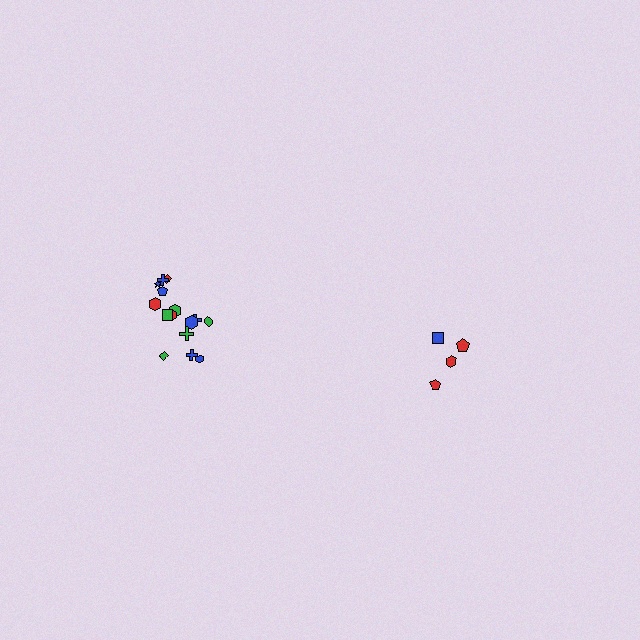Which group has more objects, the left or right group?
The left group.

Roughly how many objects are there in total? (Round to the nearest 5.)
Roughly 20 objects in total.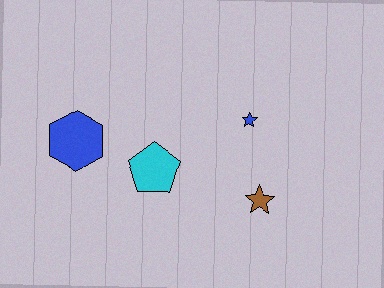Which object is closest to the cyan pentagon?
The blue hexagon is closest to the cyan pentagon.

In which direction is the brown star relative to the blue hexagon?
The brown star is to the right of the blue hexagon.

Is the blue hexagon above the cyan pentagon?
Yes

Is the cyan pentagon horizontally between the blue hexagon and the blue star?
Yes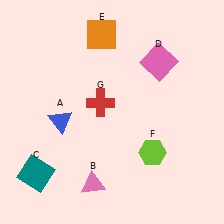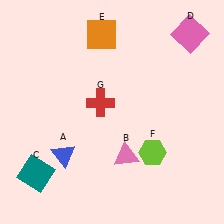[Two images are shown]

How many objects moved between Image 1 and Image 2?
3 objects moved between the two images.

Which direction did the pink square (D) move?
The pink square (D) moved right.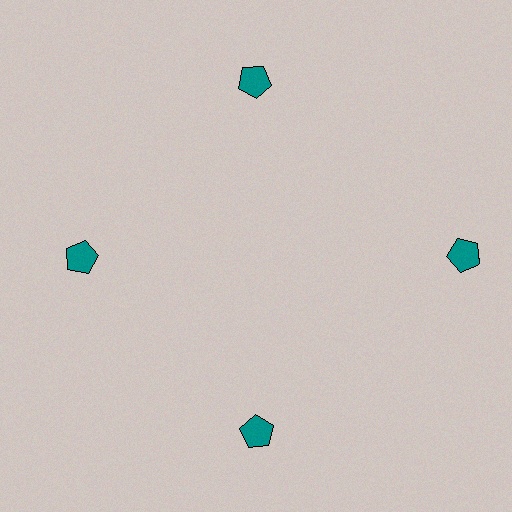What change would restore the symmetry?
The symmetry would be restored by moving it inward, back onto the ring so that all 4 pentagons sit at equal angles and equal distance from the center.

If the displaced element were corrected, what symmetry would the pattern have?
It would have 4-fold rotational symmetry — the pattern would map onto itself every 90 degrees.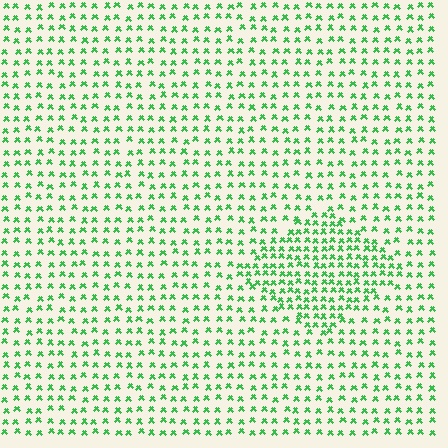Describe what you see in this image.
The image contains small green elements arranged at two different densities. A diamond-shaped region is visible where the elements are more densely packed than the surrounding area.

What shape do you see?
I see a diamond.